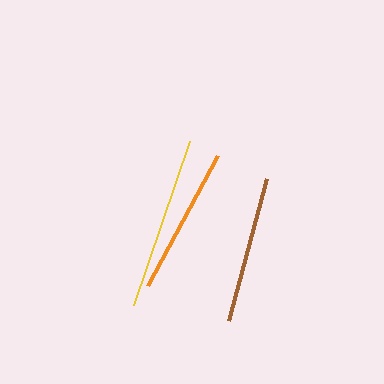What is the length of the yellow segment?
The yellow segment is approximately 174 pixels long.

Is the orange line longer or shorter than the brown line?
The orange line is longer than the brown line.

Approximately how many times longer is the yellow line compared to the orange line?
The yellow line is approximately 1.2 times the length of the orange line.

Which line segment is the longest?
The yellow line is the longest at approximately 174 pixels.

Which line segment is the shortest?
The brown line is the shortest at approximately 147 pixels.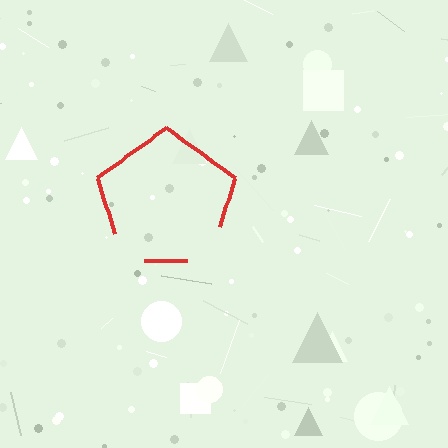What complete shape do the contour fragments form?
The contour fragments form a pentagon.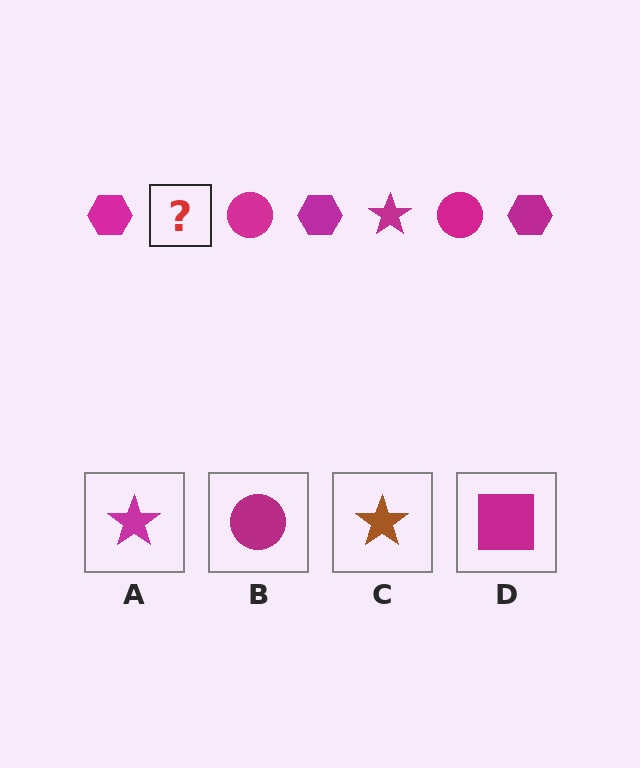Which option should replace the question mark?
Option A.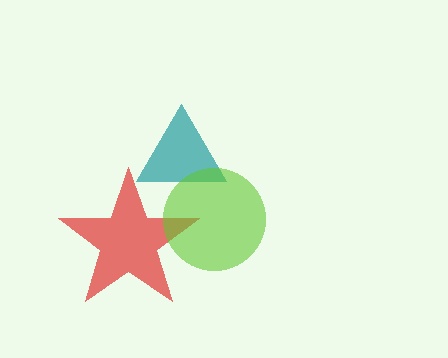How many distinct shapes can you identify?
There are 3 distinct shapes: a red star, a teal triangle, a lime circle.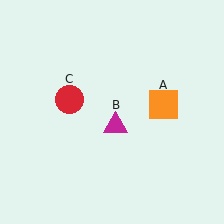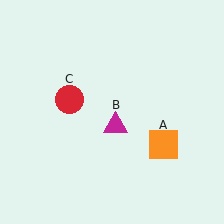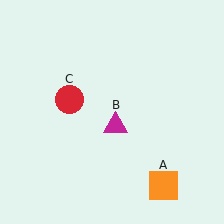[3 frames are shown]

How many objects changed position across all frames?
1 object changed position: orange square (object A).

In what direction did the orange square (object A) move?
The orange square (object A) moved down.